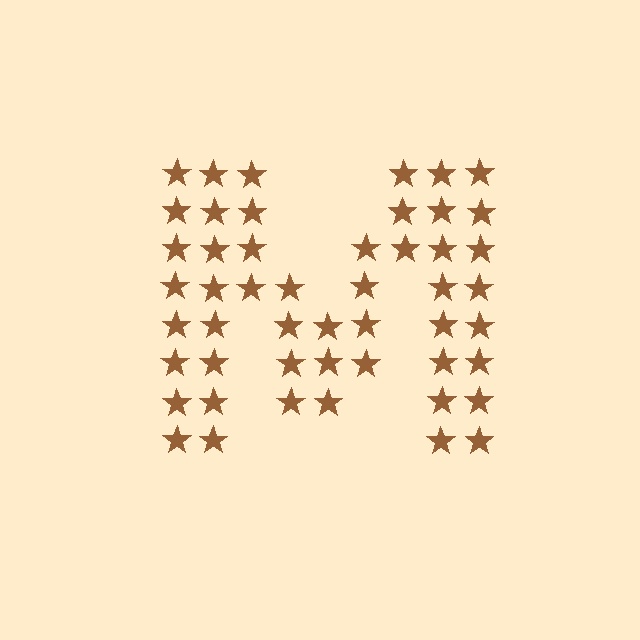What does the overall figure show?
The overall figure shows the letter M.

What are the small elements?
The small elements are stars.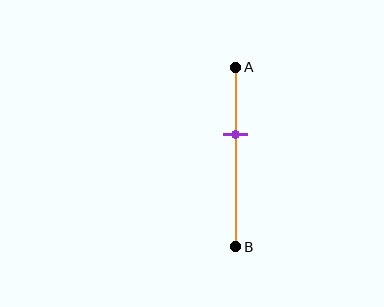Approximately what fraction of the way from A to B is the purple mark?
The purple mark is approximately 40% of the way from A to B.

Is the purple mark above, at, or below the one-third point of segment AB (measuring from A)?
The purple mark is below the one-third point of segment AB.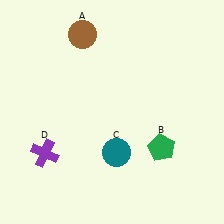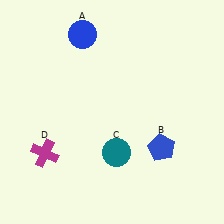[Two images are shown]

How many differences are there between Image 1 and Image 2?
There are 3 differences between the two images.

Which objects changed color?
A changed from brown to blue. B changed from green to blue. D changed from purple to magenta.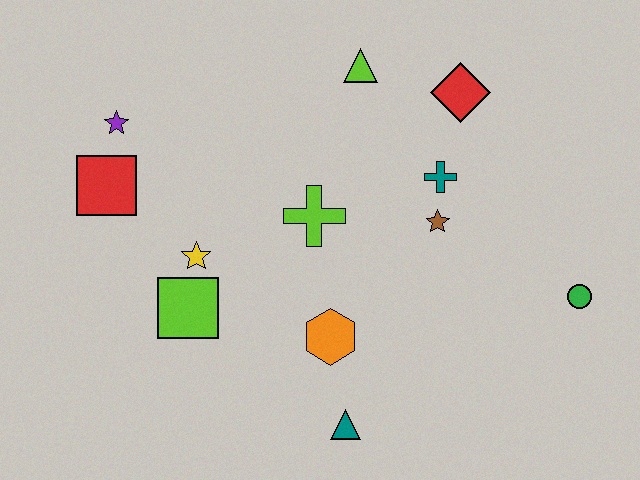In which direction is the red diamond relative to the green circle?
The red diamond is above the green circle.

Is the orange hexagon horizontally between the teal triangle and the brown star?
No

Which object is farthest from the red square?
The green circle is farthest from the red square.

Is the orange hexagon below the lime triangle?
Yes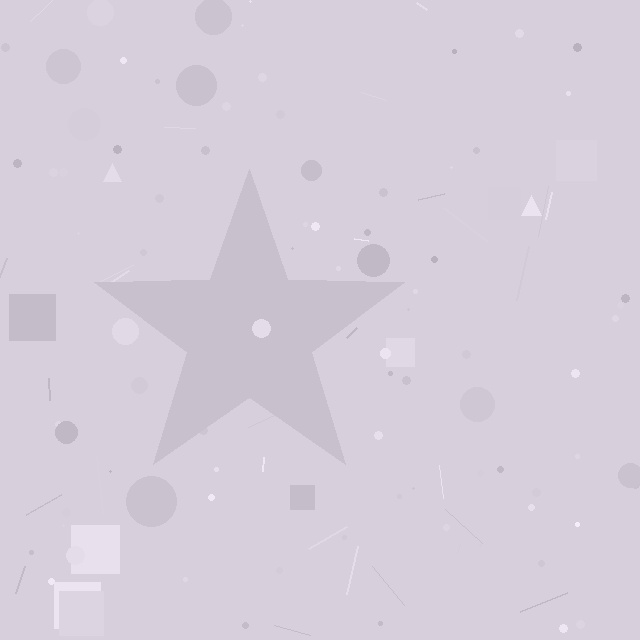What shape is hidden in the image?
A star is hidden in the image.